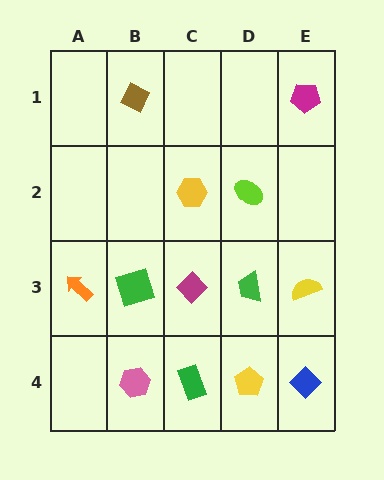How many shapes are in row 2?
2 shapes.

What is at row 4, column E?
A blue diamond.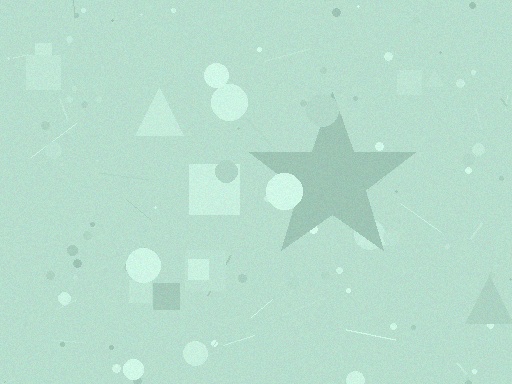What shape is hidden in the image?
A star is hidden in the image.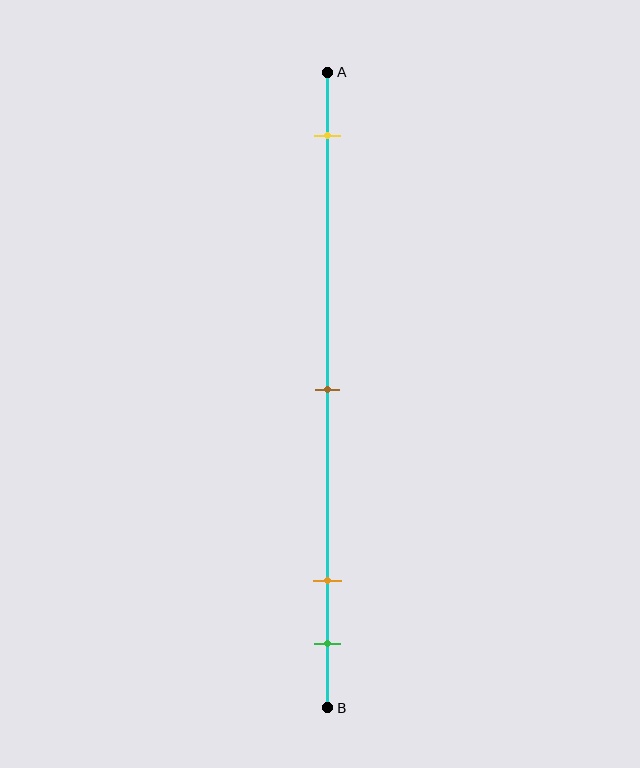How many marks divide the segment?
There are 4 marks dividing the segment.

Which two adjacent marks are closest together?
The orange and green marks are the closest adjacent pair.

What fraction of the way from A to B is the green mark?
The green mark is approximately 90% (0.9) of the way from A to B.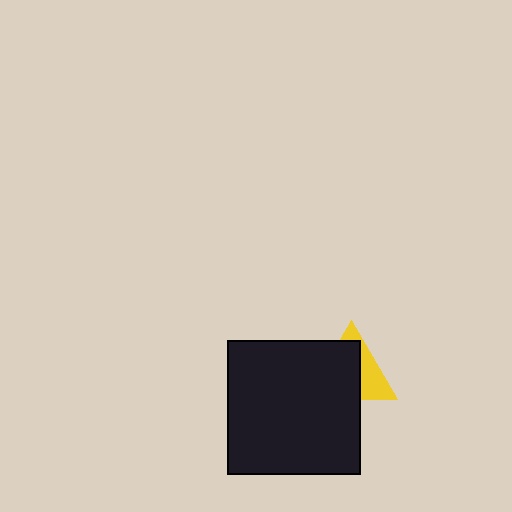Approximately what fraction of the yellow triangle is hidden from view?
Roughly 63% of the yellow triangle is hidden behind the black square.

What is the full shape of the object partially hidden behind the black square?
The partially hidden object is a yellow triangle.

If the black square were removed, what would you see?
You would see the complete yellow triangle.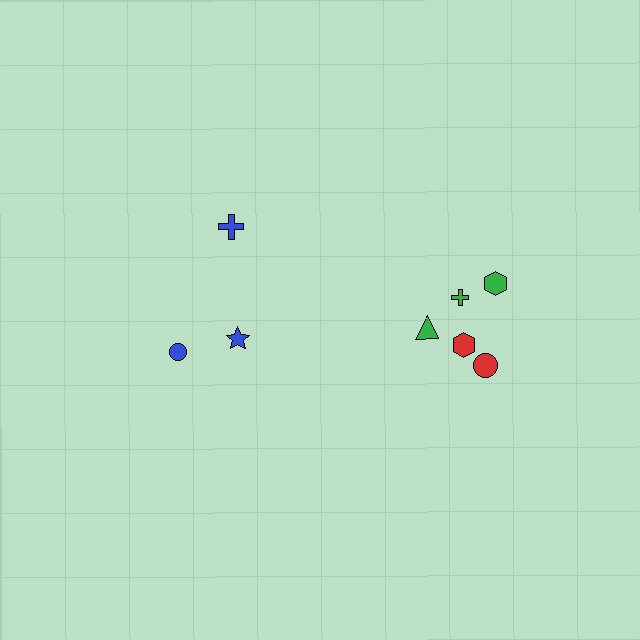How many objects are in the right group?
There are 5 objects.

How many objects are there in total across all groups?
There are 8 objects.